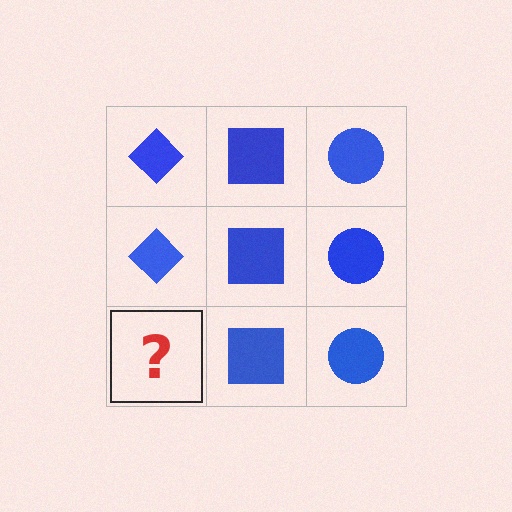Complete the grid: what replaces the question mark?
The question mark should be replaced with a blue diamond.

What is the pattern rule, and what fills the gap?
The rule is that each column has a consistent shape. The gap should be filled with a blue diamond.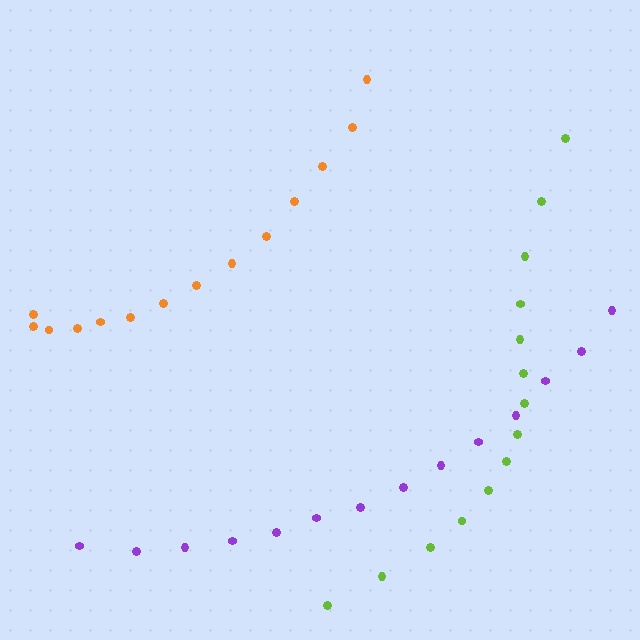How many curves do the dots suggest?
There are 3 distinct paths.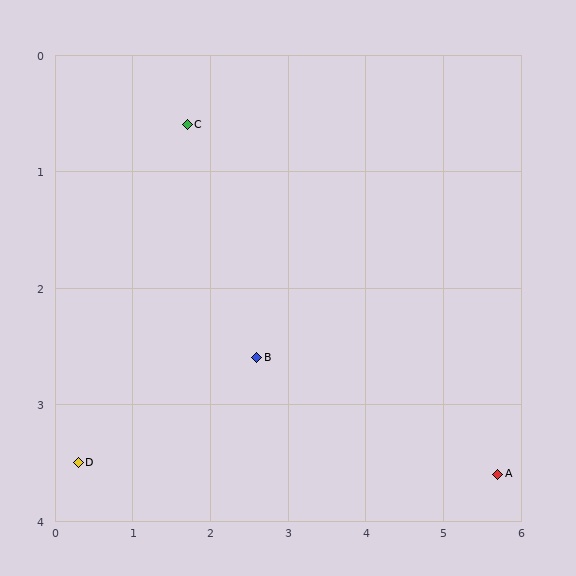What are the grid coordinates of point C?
Point C is at approximately (1.7, 0.6).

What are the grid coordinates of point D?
Point D is at approximately (0.3, 3.5).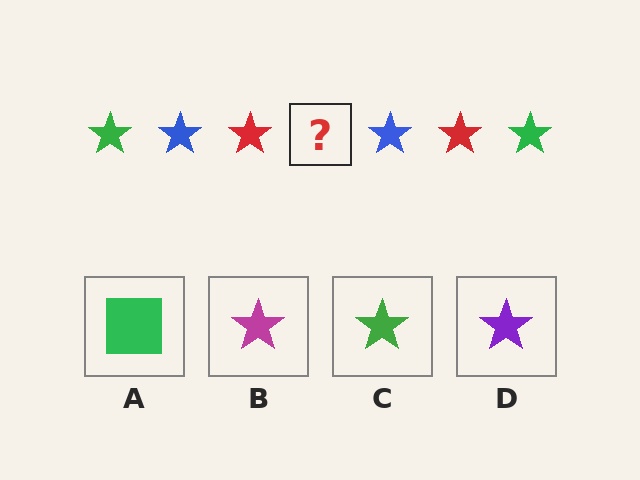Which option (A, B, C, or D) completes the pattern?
C.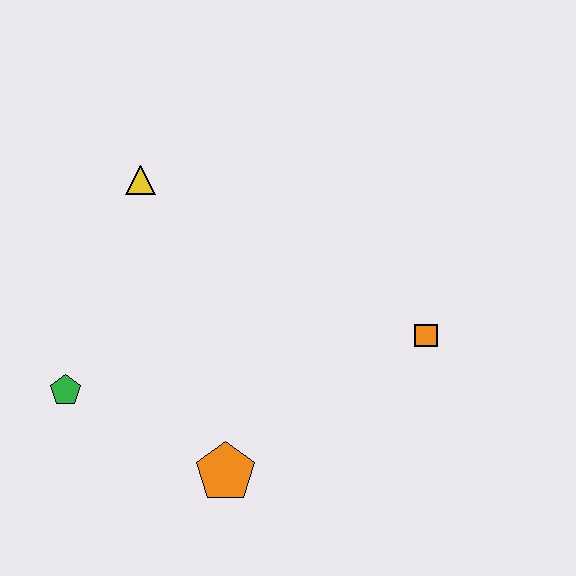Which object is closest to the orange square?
The orange pentagon is closest to the orange square.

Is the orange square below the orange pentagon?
No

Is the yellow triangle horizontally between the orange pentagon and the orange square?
No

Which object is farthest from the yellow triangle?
The orange square is farthest from the yellow triangle.